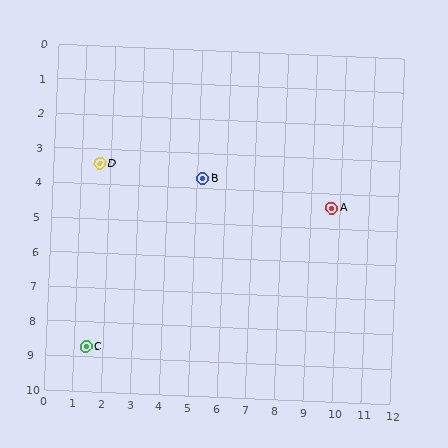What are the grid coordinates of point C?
Point C is at approximately (1.4, 8.7).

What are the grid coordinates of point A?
Point A is at approximately (9.7, 4.4).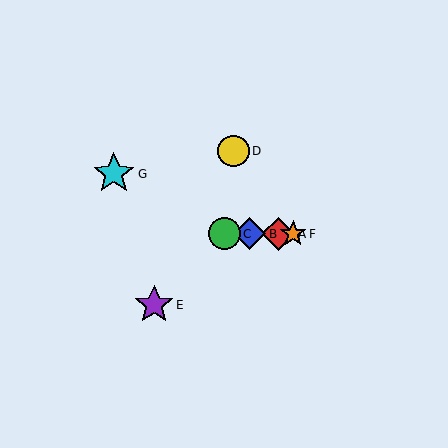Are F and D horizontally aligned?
No, F is at y≈234 and D is at y≈151.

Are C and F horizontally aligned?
Yes, both are at y≈234.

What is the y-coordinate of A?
Object A is at y≈234.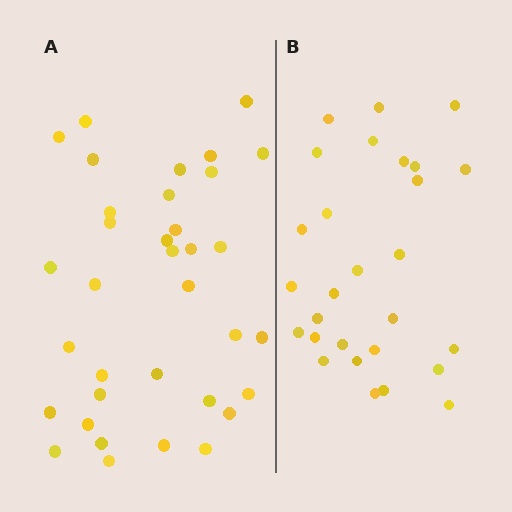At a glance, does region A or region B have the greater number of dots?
Region A (the left region) has more dots.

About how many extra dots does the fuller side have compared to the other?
Region A has roughly 8 or so more dots than region B.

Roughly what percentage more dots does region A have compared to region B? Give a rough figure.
About 25% more.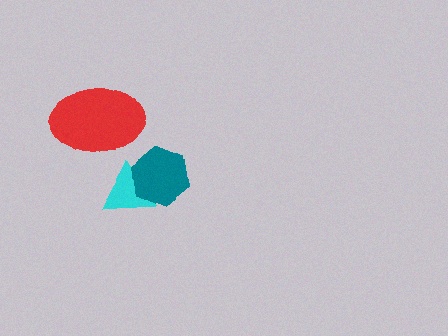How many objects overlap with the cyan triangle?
1 object overlaps with the cyan triangle.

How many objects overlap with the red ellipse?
0 objects overlap with the red ellipse.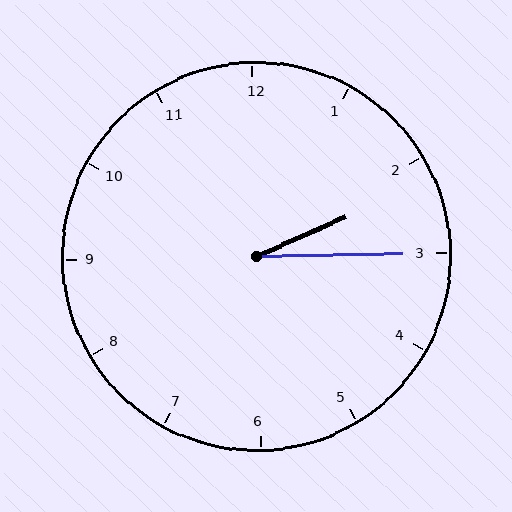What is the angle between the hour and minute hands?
Approximately 22 degrees.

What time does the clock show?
2:15.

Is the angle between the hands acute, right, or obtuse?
It is acute.